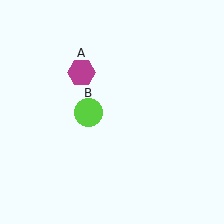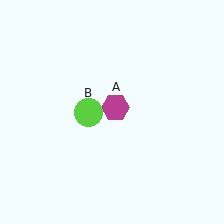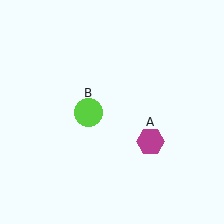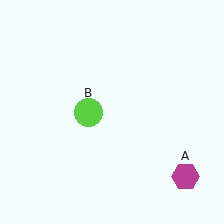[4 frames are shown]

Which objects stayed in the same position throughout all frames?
Lime circle (object B) remained stationary.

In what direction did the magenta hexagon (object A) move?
The magenta hexagon (object A) moved down and to the right.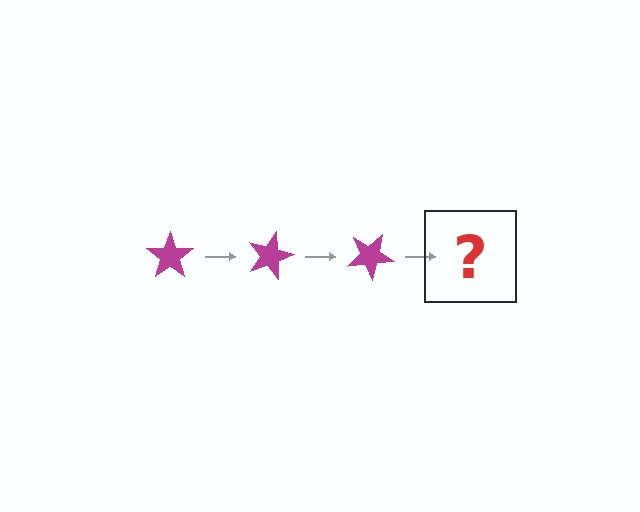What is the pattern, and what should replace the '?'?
The pattern is that the star rotates 15 degrees each step. The '?' should be a magenta star rotated 45 degrees.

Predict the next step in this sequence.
The next step is a magenta star rotated 45 degrees.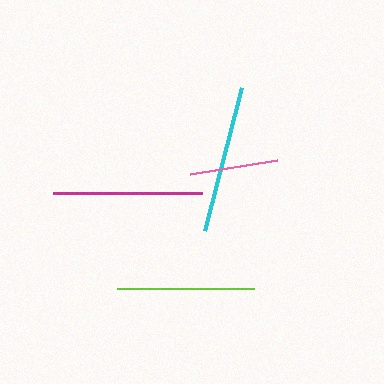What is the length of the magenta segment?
The magenta segment is approximately 149 pixels long.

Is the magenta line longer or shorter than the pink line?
The magenta line is longer than the pink line.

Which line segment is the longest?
The magenta line is the longest at approximately 149 pixels.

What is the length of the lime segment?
The lime segment is approximately 137 pixels long.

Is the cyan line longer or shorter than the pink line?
The cyan line is longer than the pink line.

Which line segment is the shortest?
The pink line is the shortest at approximately 89 pixels.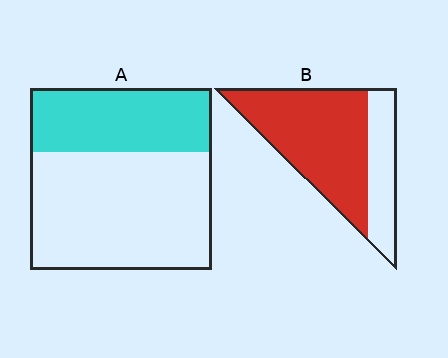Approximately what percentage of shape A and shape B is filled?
A is approximately 35% and B is approximately 70%.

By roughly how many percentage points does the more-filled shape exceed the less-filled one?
By roughly 35 percentage points (B over A).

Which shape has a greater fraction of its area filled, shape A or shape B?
Shape B.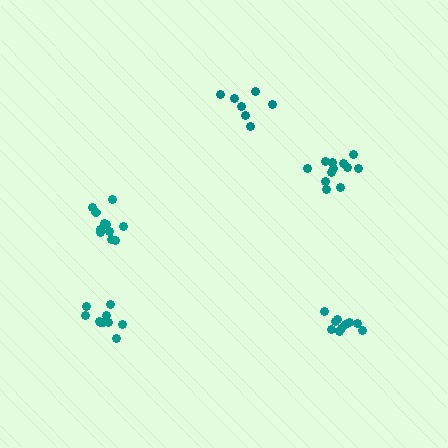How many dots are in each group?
Group 1: 7 dots, Group 2: 10 dots, Group 3: 10 dots, Group 4: 11 dots, Group 5: 12 dots (50 total).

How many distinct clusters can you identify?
There are 5 distinct clusters.